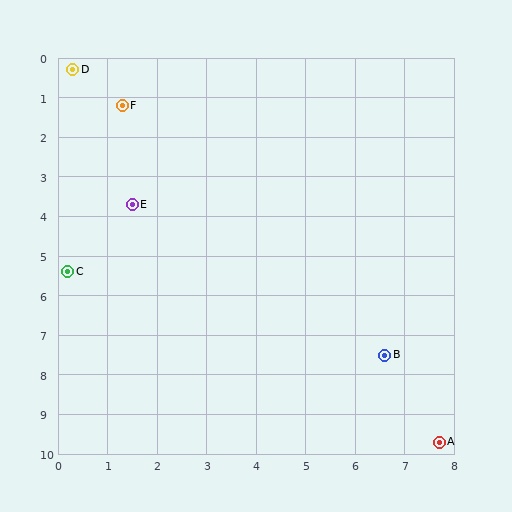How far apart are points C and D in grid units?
Points C and D are about 5.1 grid units apart.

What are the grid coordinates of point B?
Point B is at approximately (6.6, 7.5).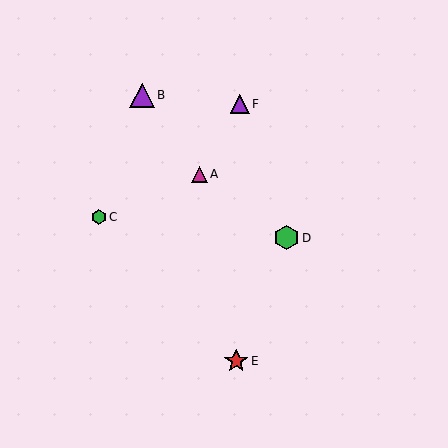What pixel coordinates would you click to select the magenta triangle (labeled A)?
Click at (199, 174) to select the magenta triangle A.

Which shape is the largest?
The green hexagon (labeled D) is the largest.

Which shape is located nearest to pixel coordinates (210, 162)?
The magenta triangle (labeled A) at (199, 174) is nearest to that location.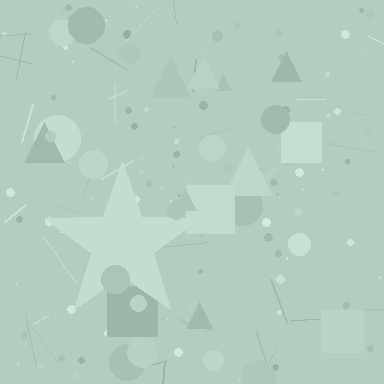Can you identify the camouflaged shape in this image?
The camouflaged shape is a star.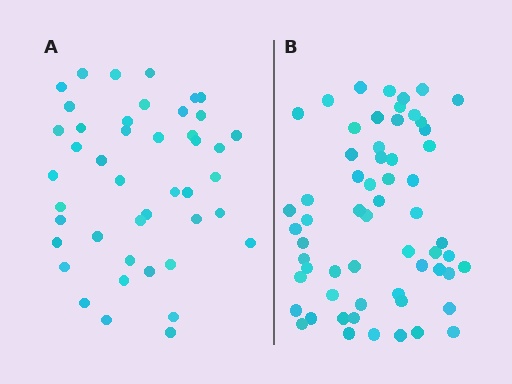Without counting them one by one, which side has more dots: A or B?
Region B (the right region) has more dots.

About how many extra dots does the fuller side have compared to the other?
Region B has approximately 15 more dots than region A.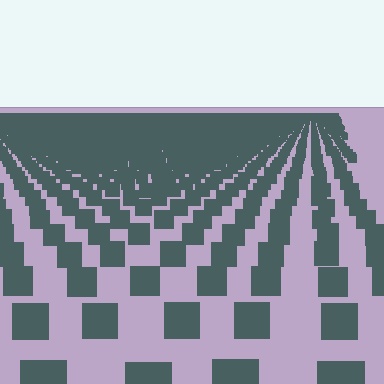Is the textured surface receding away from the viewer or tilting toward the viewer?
The surface is receding away from the viewer. Texture elements get smaller and denser toward the top.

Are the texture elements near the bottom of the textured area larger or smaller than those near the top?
Larger. Near the bottom, elements are closer to the viewer and appear at a bigger on-screen size.